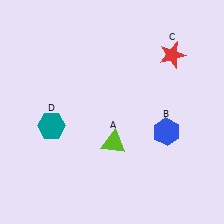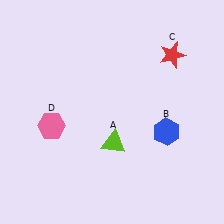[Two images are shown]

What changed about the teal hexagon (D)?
In Image 1, D is teal. In Image 2, it changed to pink.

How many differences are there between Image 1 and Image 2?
There is 1 difference between the two images.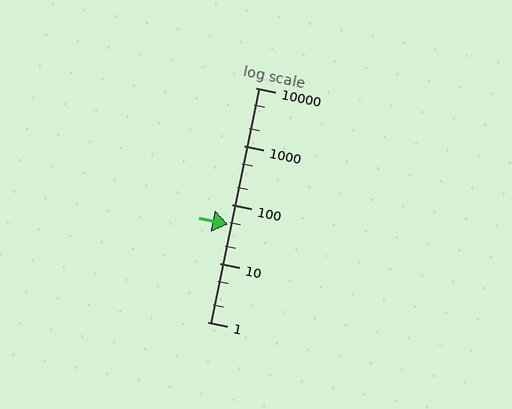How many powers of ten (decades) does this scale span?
The scale spans 4 decades, from 1 to 10000.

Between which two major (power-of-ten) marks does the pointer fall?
The pointer is between 10 and 100.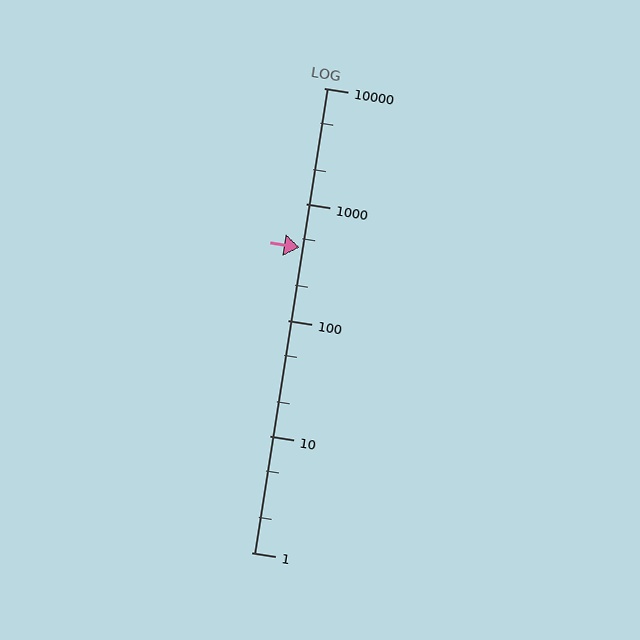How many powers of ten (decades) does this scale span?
The scale spans 4 decades, from 1 to 10000.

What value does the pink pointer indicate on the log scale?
The pointer indicates approximately 420.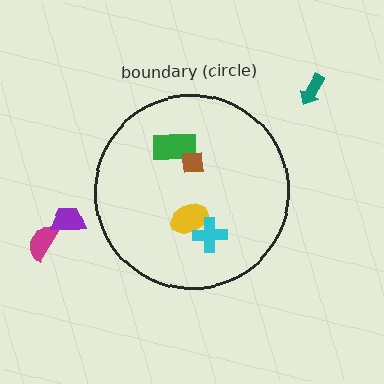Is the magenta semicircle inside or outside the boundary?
Outside.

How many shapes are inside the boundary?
4 inside, 3 outside.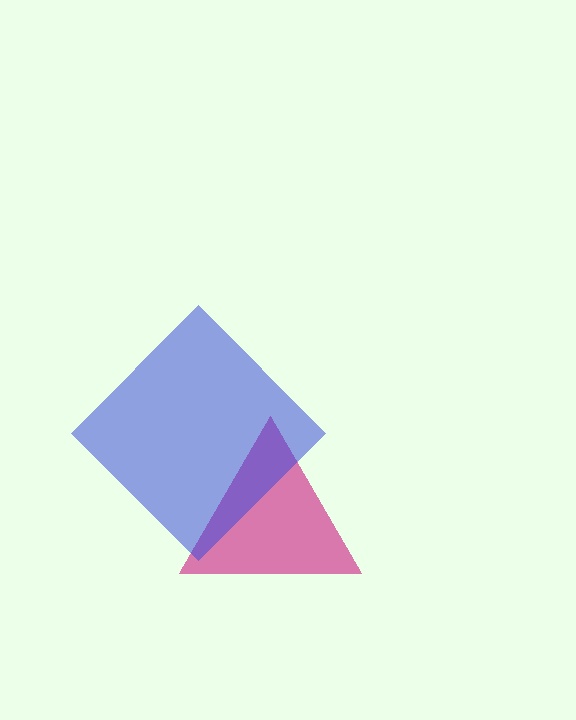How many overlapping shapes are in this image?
There are 2 overlapping shapes in the image.